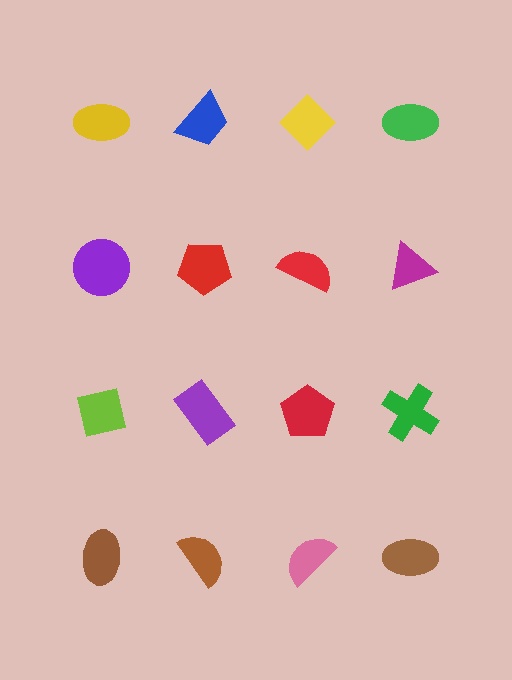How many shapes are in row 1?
4 shapes.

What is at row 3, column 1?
A lime square.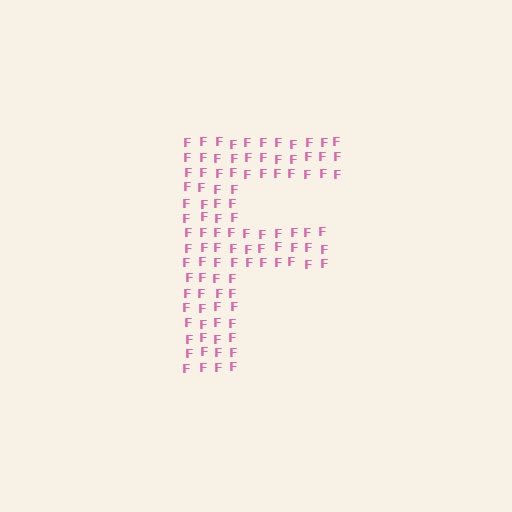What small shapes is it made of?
It is made of small letter F's.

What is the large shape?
The large shape is the letter F.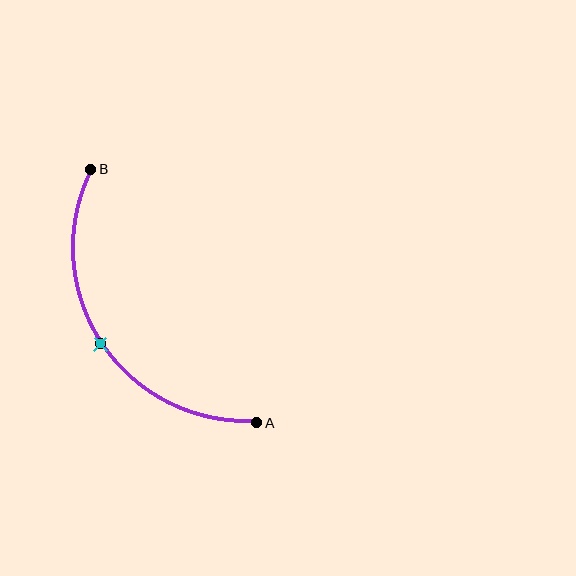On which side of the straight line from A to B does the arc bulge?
The arc bulges to the left of the straight line connecting A and B.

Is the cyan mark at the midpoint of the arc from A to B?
Yes. The cyan mark lies on the arc at equal arc-length from both A and B — it is the arc midpoint.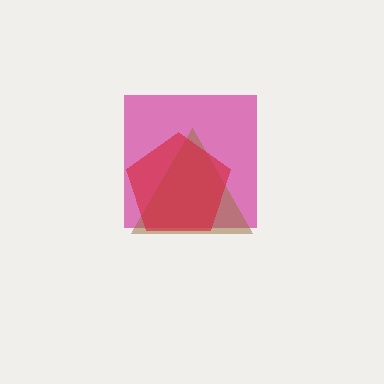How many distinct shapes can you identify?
There are 3 distinct shapes: a magenta square, a brown triangle, a red pentagon.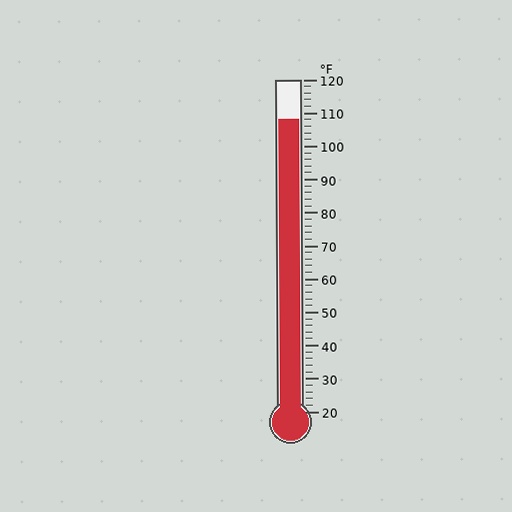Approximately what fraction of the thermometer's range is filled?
The thermometer is filled to approximately 90% of its range.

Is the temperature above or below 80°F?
The temperature is above 80°F.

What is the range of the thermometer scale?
The thermometer scale ranges from 20°F to 120°F.